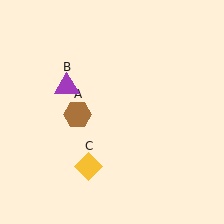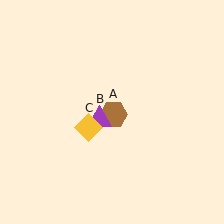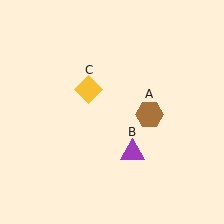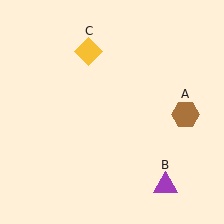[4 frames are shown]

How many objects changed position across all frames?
3 objects changed position: brown hexagon (object A), purple triangle (object B), yellow diamond (object C).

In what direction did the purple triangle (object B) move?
The purple triangle (object B) moved down and to the right.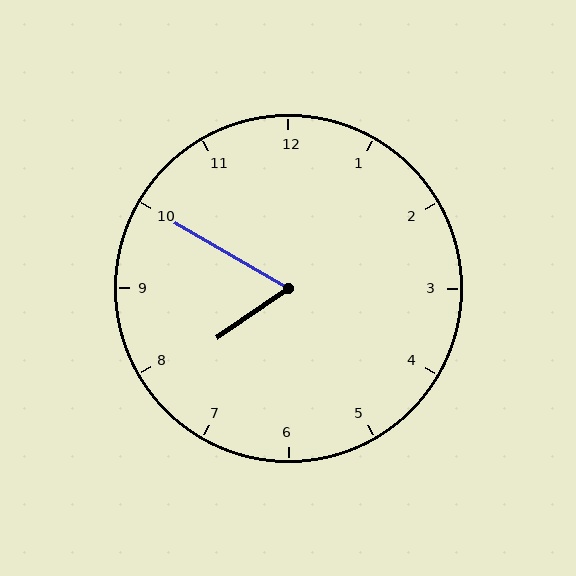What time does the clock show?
7:50.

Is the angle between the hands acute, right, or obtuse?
It is acute.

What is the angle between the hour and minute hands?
Approximately 65 degrees.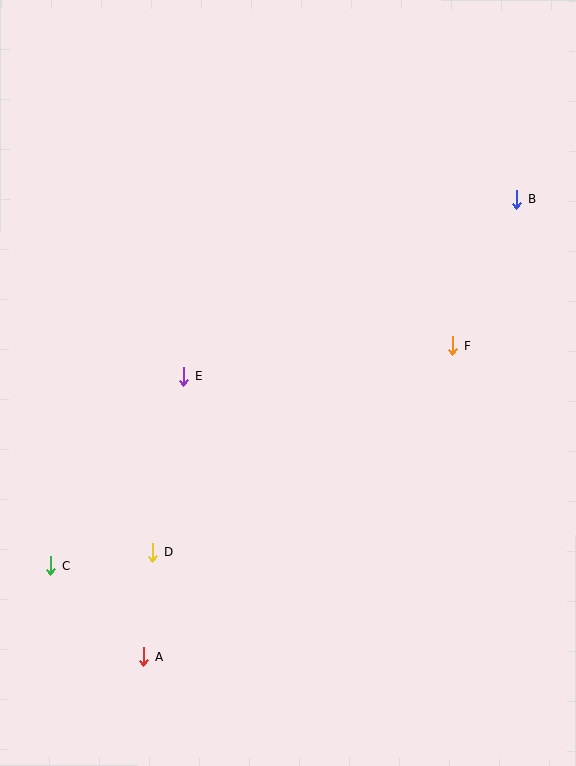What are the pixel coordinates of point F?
Point F is at (453, 345).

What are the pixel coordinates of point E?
Point E is at (184, 376).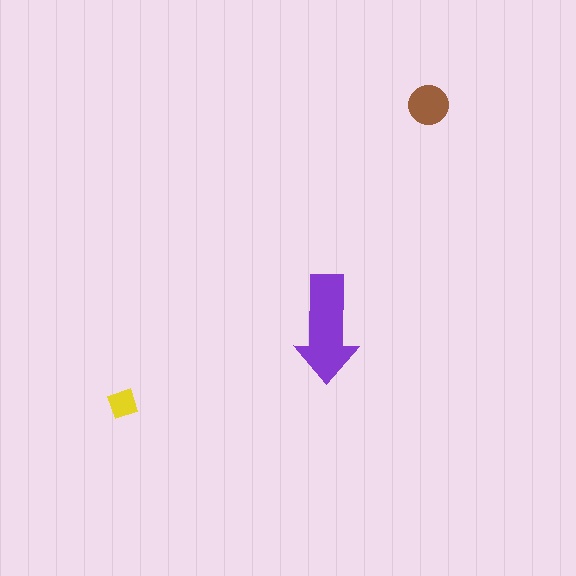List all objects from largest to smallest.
The purple arrow, the brown circle, the yellow diamond.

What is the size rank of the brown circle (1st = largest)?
2nd.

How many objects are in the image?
There are 3 objects in the image.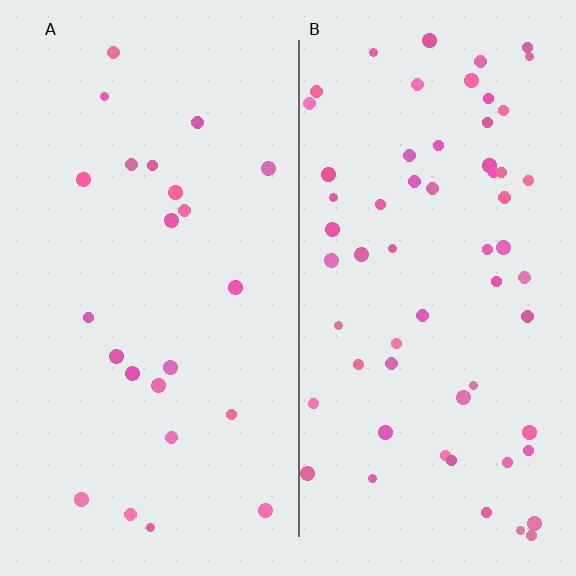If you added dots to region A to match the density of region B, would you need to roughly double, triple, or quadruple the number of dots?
Approximately triple.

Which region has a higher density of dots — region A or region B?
B (the right).